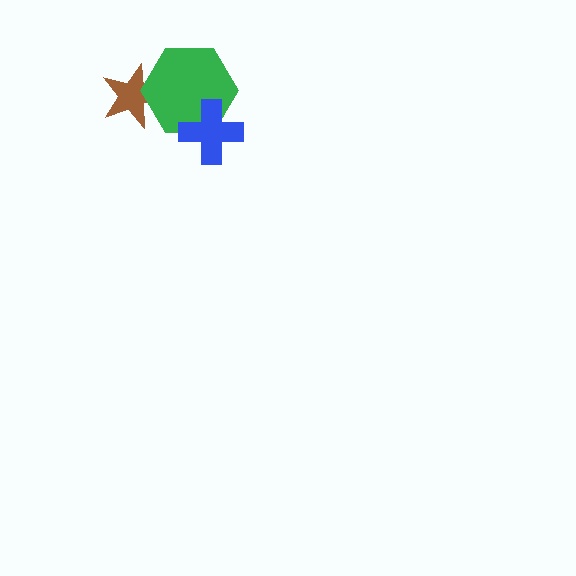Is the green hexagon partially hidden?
Yes, it is partially covered by another shape.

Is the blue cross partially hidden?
No, no other shape covers it.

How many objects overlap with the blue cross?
1 object overlaps with the blue cross.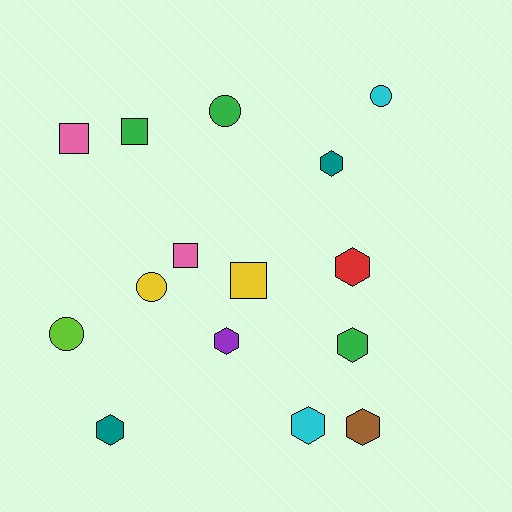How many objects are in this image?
There are 15 objects.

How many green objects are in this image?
There are 3 green objects.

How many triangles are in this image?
There are no triangles.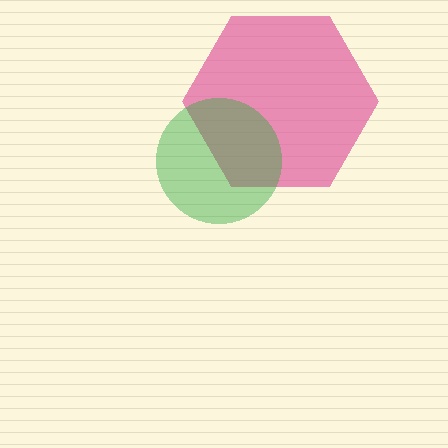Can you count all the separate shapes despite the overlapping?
Yes, there are 2 separate shapes.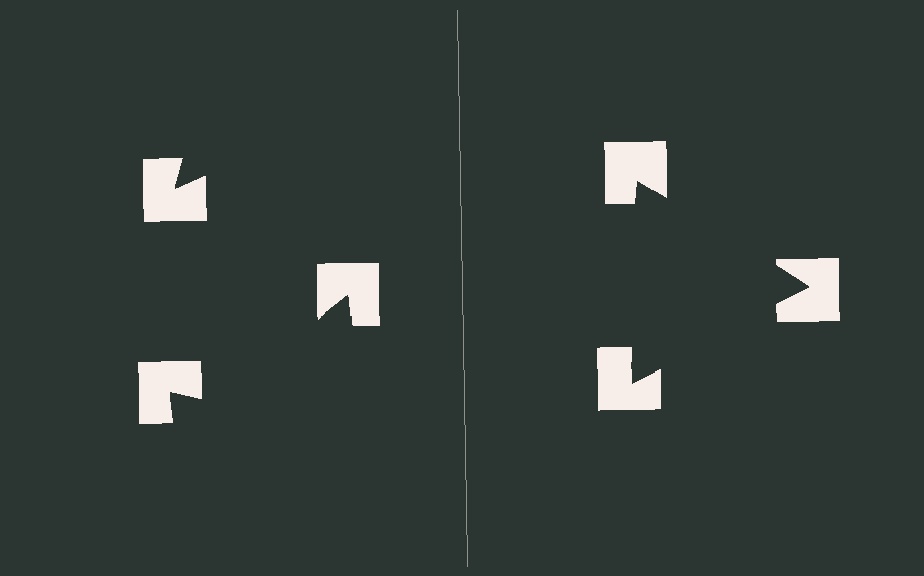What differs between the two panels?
The notched squares are positioned identically on both sides; only the wedge orientations differ. On the right they align to a triangle; on the left they are misaligned.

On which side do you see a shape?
An illusory triangle appears on the right side. On the left side the wedge cuts are rotated, so no coherent shape forms.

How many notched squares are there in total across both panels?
6 — 3 on each side.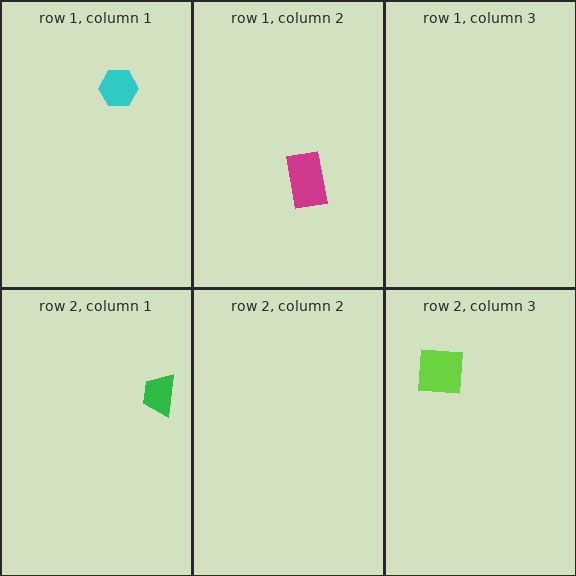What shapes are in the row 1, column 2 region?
The magenta rectangle.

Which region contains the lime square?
The row 2, column 3 region.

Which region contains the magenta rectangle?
The row 1, column 2 region.